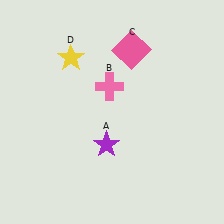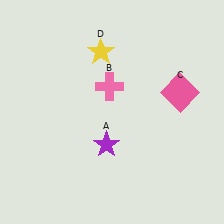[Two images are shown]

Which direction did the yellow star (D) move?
The yellow star (D) moved right.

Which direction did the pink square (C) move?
The pink square (C) moved right.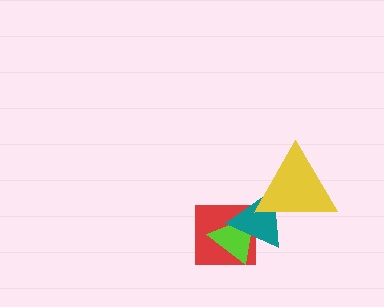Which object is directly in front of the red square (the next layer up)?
The lime triangle is directly in front of the red square.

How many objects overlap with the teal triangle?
3 objects overlap with the teal triangle.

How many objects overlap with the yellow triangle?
1 object overlaps with the yellow triangle.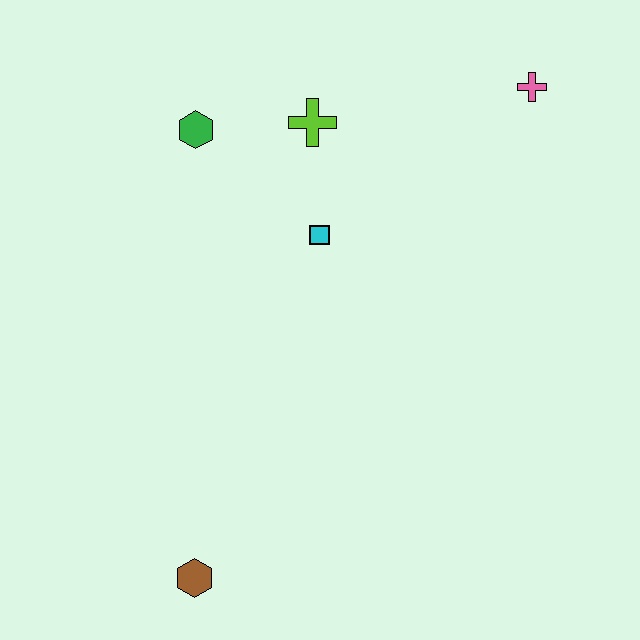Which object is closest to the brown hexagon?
The cyan square is closest to the brown hexagon.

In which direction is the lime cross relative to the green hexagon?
The lime cross is to the right of the green hexagon.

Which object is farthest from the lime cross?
The brown hexagon is farthest from the lime cross.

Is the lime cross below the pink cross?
Yes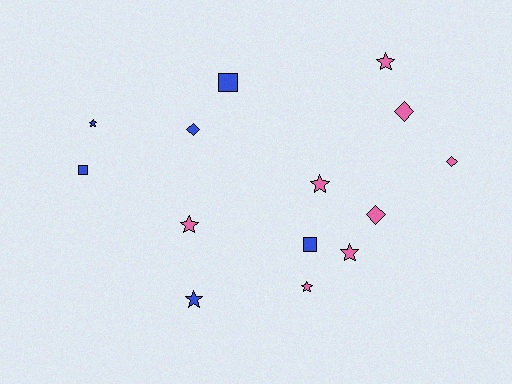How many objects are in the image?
There are 14 objects.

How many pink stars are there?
There are 5 pink stars.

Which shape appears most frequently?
Star, with 7 objects.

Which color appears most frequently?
Pink, with 8 objects.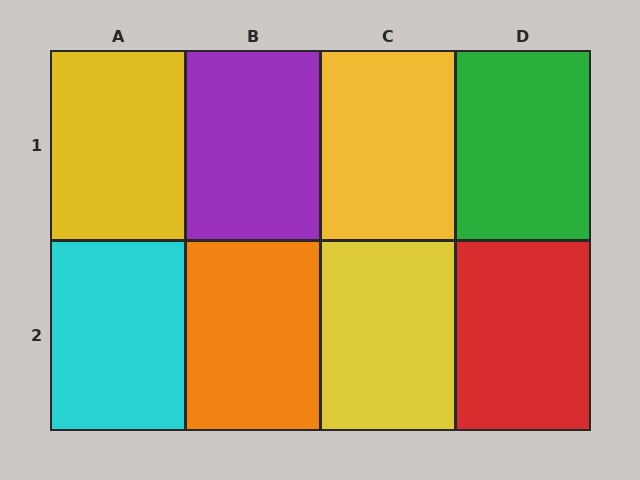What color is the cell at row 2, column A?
Cyan.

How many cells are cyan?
1 cell is cyan.